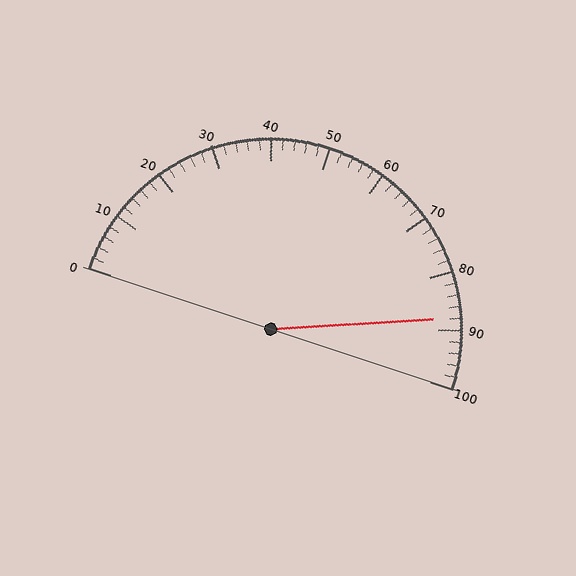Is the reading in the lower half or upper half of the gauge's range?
The reading is in the upper half of the range (0 to 100).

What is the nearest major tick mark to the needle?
The nearest major tick mark is 90.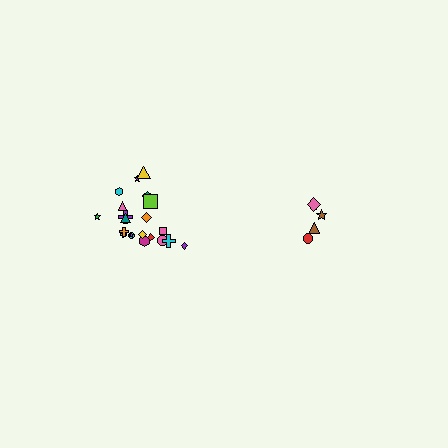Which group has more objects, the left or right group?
The left group.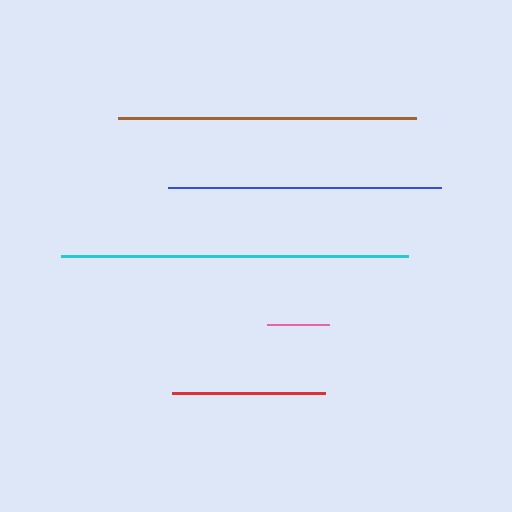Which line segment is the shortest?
The pink line is the shortest at approximately 62 pixels.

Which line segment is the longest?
The cyan line is the longest at approximately 347 pixels.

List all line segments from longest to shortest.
From longest to shortest: cyan, brown, blue, red, pink.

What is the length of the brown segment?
The brown segment is approximately 299 pixels long.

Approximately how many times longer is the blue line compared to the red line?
The blue line is approximately 1.8 times the length of the red line.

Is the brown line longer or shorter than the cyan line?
The cyan line is longer than the brown line.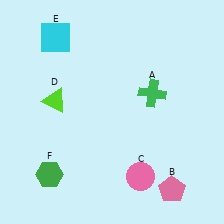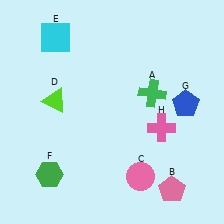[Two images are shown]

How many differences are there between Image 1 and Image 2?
There are 2 differences between the two images.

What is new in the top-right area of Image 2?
A blue pentagon (G) was added in the top-right area of Image 2.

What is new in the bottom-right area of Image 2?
A pink cross (H) was added in the bottom-right area of Image 2.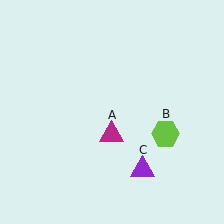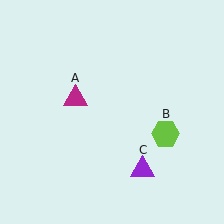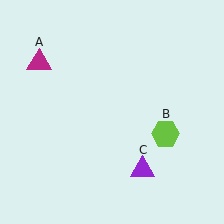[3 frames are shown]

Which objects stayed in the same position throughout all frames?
Lime hexagon (object B) and purple triangle (object C) remained stationary.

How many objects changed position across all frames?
1 object changed position: magenta triangle (object A).